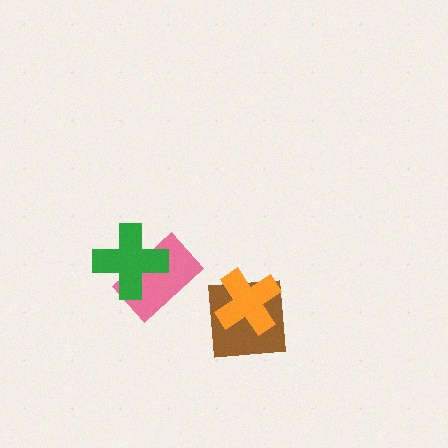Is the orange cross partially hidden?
No, no other shape covers it.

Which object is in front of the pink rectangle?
The green cross is in front of the pink rectangle.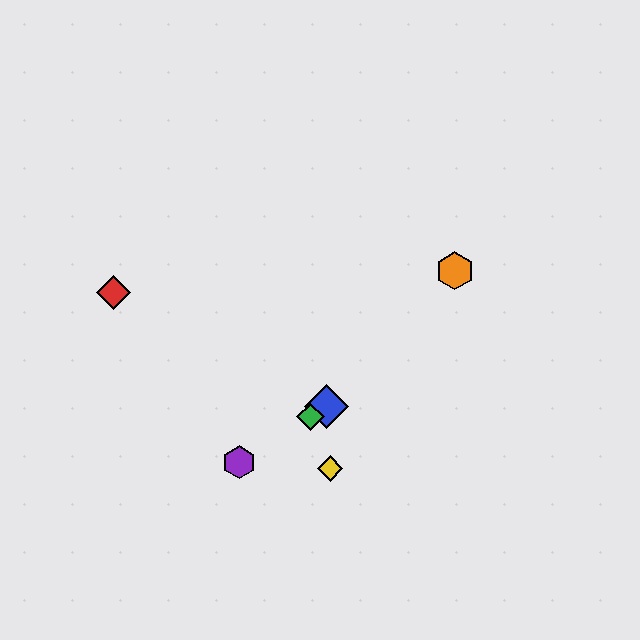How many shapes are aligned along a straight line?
3 shapes (the blue diamond, the green diamond, the purple hexagon) are aligned along a straight line.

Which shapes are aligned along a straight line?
The blue diamond, the green diamond, the purple hexagon are aligned along a straight line.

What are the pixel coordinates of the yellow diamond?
The yellow diamond is at (330, 468).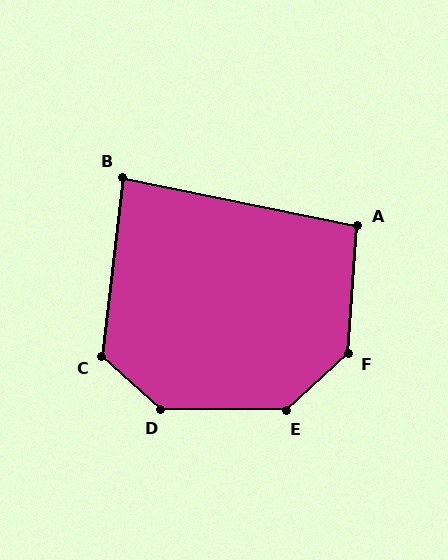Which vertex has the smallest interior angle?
B, at approximately 85 degrees.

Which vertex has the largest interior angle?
D, at approximately 138 degrees.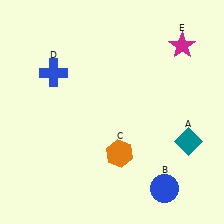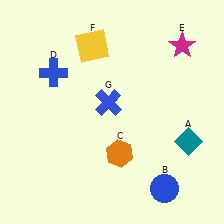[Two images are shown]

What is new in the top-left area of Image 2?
A yellow square (F) was added in the top-left area of Image 2.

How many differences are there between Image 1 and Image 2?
There are 2 differences between the two images.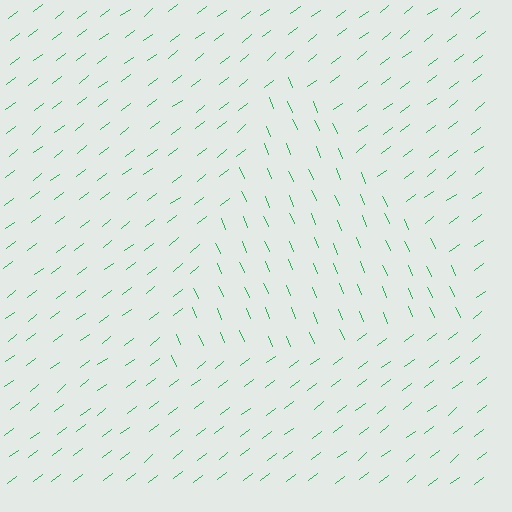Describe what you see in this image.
The image is filled with small green line segments. A triangle region in the image has lines oriented differently from the surrounding lines, creating a visible texture boundary.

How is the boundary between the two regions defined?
The boundary is defined purely by a change in line orientation (approximately 75 degrees difference). All lines are the same color and thickness.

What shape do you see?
I see a triangle.